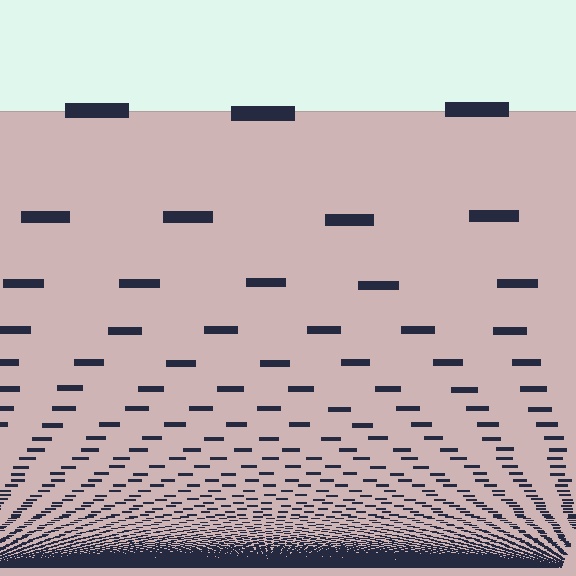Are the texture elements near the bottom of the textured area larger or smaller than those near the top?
Smaller. The gradient is inverted — elements near the bottom are smaller and denser.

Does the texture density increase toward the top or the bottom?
Density increases toward the bottom.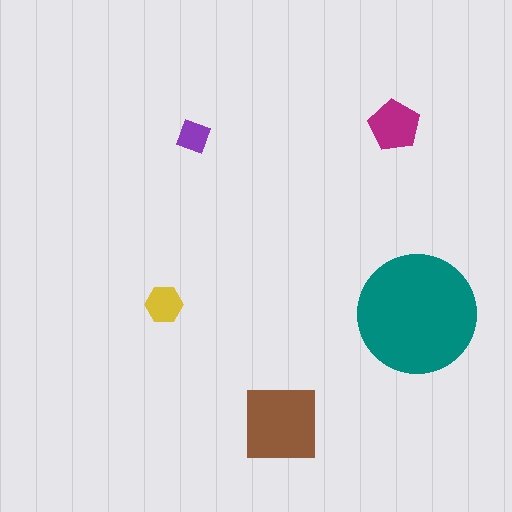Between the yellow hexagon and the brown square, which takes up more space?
The brown square.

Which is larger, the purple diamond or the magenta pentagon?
The magenta pentagon.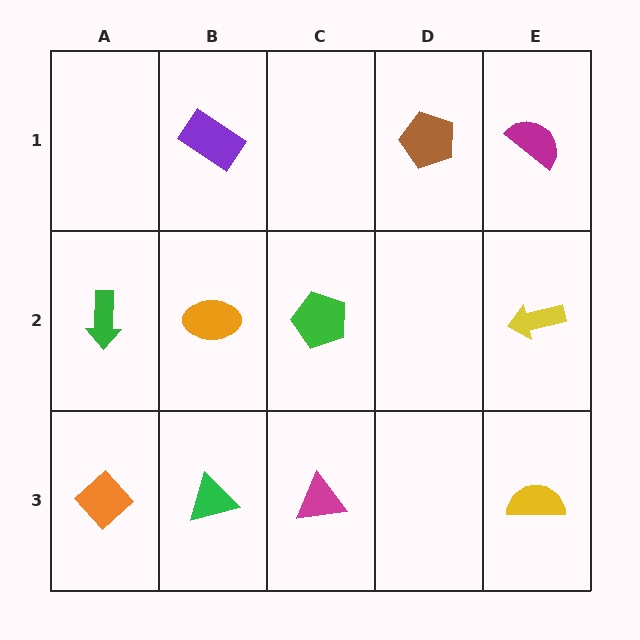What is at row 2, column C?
A green pentagon.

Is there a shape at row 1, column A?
No, that cell is empty.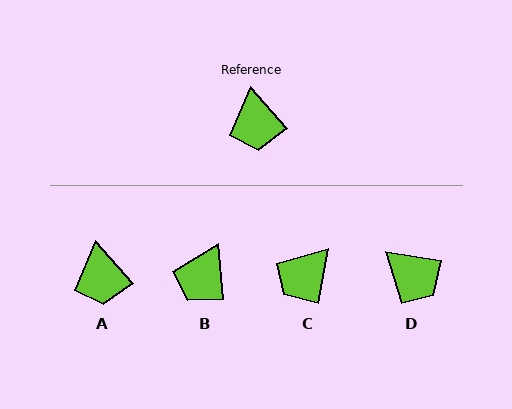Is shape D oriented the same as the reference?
No, it is off by about 40 degrees.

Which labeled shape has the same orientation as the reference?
A.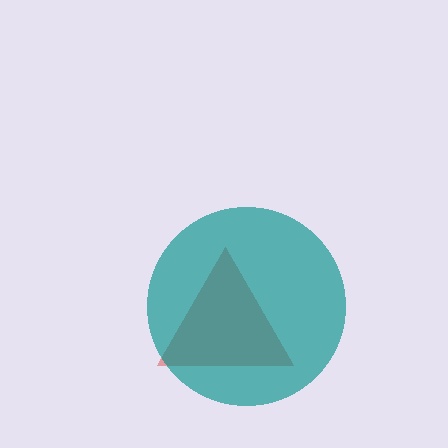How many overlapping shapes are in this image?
There are 2 overlapping shapes in the image.